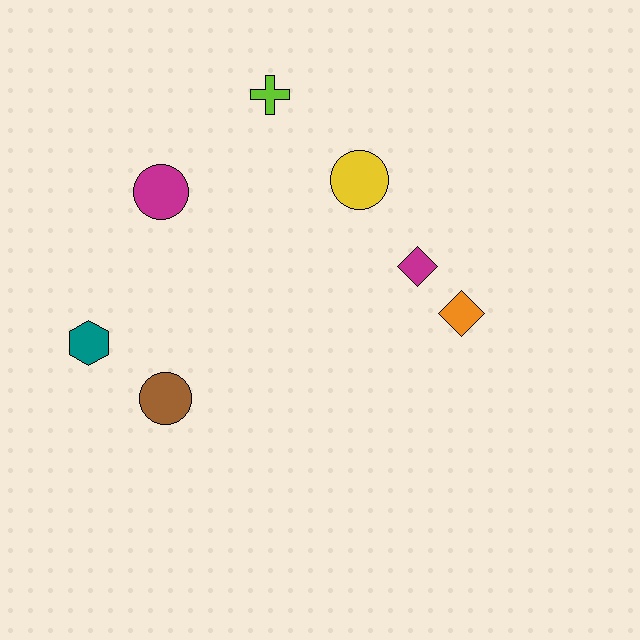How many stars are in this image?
There are no stars.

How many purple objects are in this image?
There are no purple objects.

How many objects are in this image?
There are 7 objects.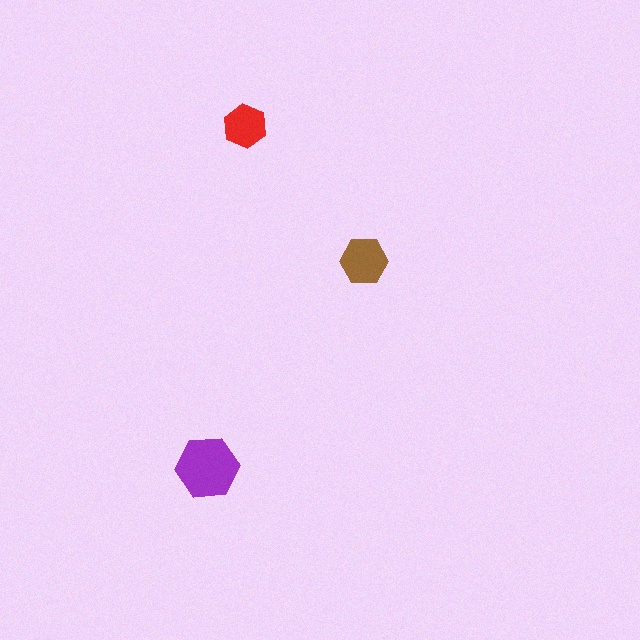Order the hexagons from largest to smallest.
the purple one, the brown one, the red one.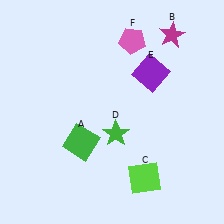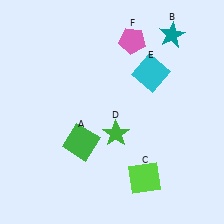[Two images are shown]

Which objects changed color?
B changed from magenta to teal. E changed from purple to cyan.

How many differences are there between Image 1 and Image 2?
There are 2 differences between the two images.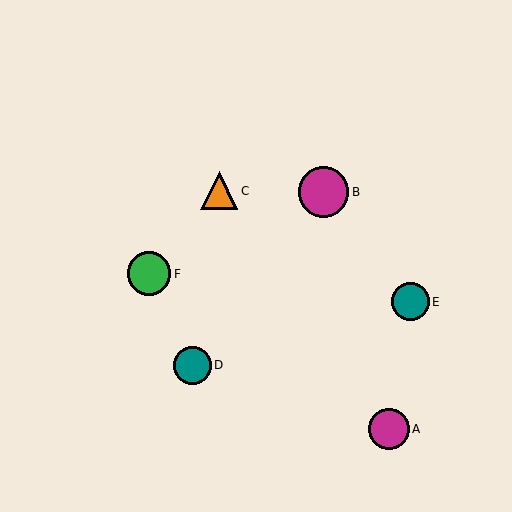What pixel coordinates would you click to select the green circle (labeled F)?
Click at (149, 274) to select the green circle F.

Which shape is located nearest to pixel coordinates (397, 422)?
The magenta circle (labeled A) at (389, 429) is nearest to that location.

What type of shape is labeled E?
Shape E is a teal circle.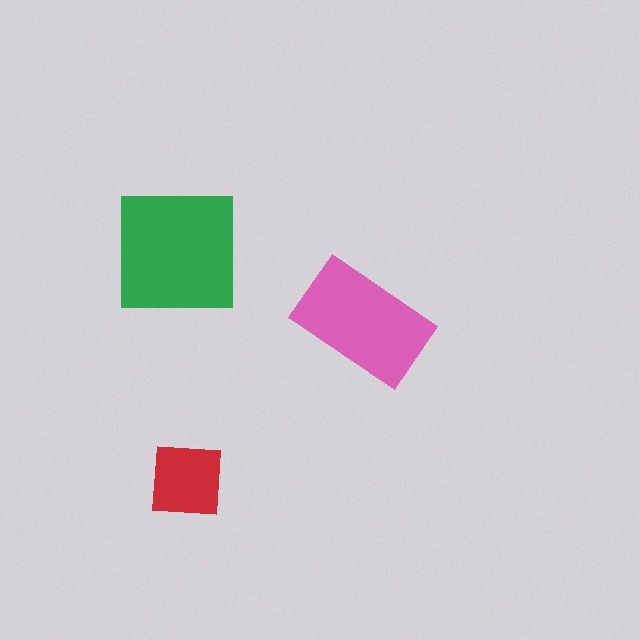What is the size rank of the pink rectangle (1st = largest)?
2nd.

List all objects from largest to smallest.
The green square, the pink rectangle, the red square.